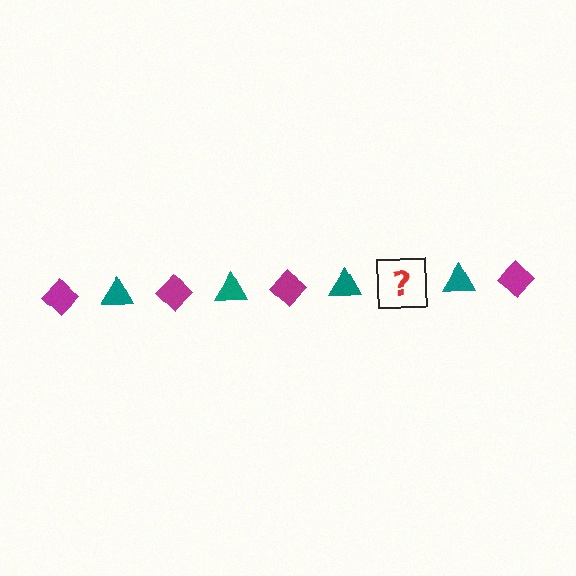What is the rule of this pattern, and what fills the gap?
The rule is that the pattern alternates between magenta diamond and teal triangle. The gap should be filled with a magenta diamond.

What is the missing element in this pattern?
The missing element is a magenta diamond.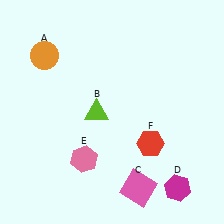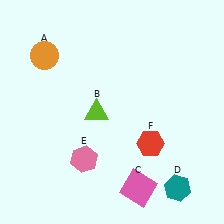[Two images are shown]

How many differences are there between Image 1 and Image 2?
There is 1 difference between the two images.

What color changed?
The hexagon (D) changed from magenta in Image 1 to teal in Image 2.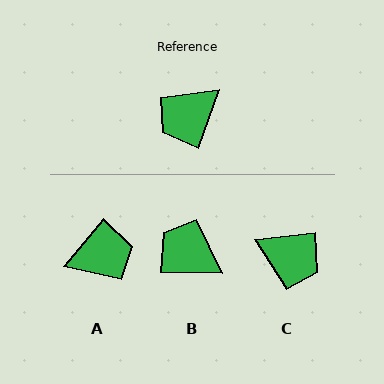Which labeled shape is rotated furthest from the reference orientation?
A, about 159 degrees away.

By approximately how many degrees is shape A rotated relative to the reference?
Approximately 159 degrees counter-clockwise.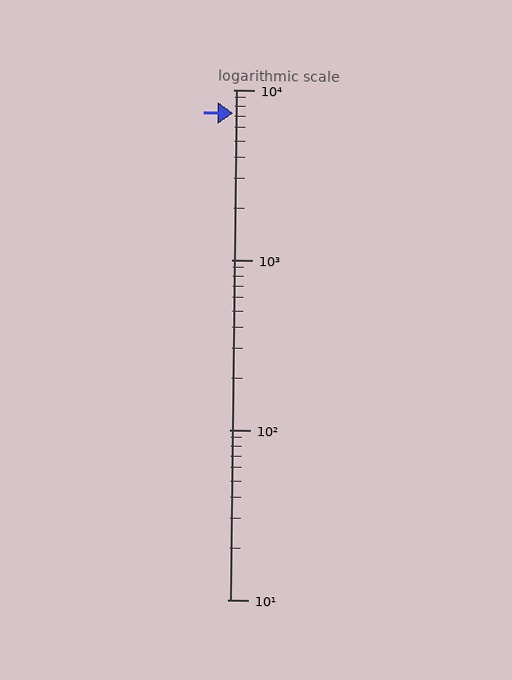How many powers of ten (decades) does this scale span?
The scale spans 3 decades, from 10 to 10000.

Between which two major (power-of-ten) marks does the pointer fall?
The pointer is between 1000 and 10000.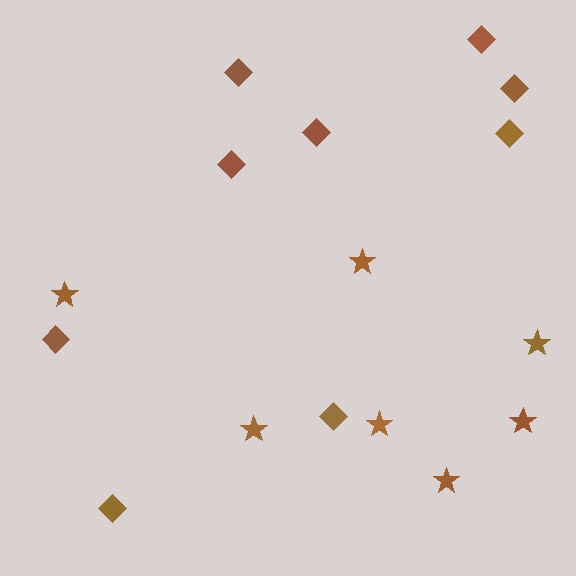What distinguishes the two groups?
There are 2 groups: one group of diamonds (9) and one group of stars (7).